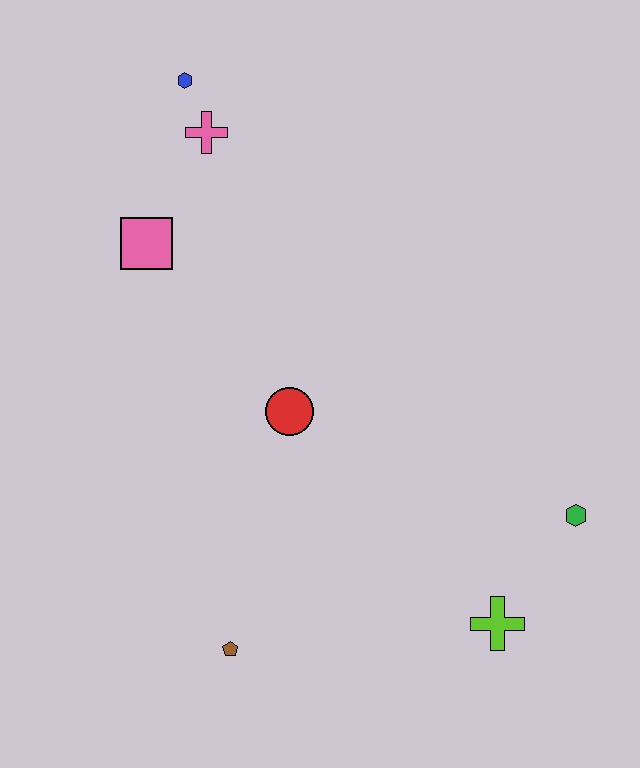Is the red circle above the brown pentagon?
Yes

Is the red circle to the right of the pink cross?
Yes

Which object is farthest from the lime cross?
The blue hexagon is farthest from the lime cross.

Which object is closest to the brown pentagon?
The red circle is closest to the brown pentagon.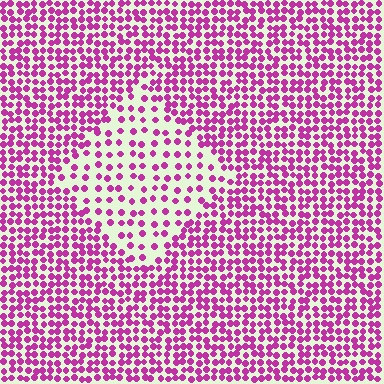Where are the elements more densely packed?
The elements are more densely packed outside the diamond boundary.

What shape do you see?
I see a diamond.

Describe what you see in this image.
The image contains small magenta elements arranged at two different densities. A diamond-shaped region is visible where the elements are less densely packed than the surrounding area.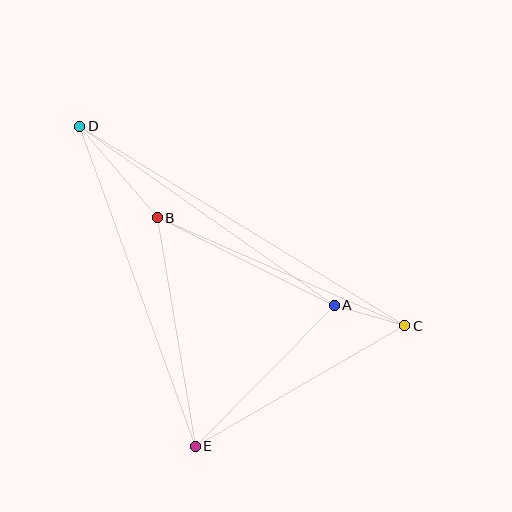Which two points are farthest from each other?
Points C and D are farthest from each other.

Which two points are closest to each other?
Points A and C are closest to each other.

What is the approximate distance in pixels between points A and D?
The distance between A and D is approximately 311 pixels.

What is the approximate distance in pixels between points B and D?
The distance between B and D is approximately 120 pixels.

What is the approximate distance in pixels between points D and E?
The distance between D and E is approximately 340 pixels.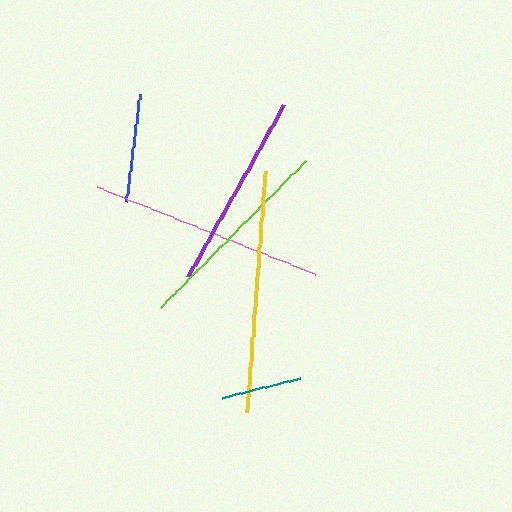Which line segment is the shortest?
The teal line is the shortest at approximately 81 pixels.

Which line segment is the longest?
The yellow line is the longest at approximately 241 pixels.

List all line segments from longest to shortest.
From longest to shortest: yellow, pink, lime, purple, blue, teal.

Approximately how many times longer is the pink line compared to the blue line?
The pink line is approximately 2.2 times the length of the blue line.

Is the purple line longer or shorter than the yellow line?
The yellow line is longer than the purple line.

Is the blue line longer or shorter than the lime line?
The lime line is longer than the blue line.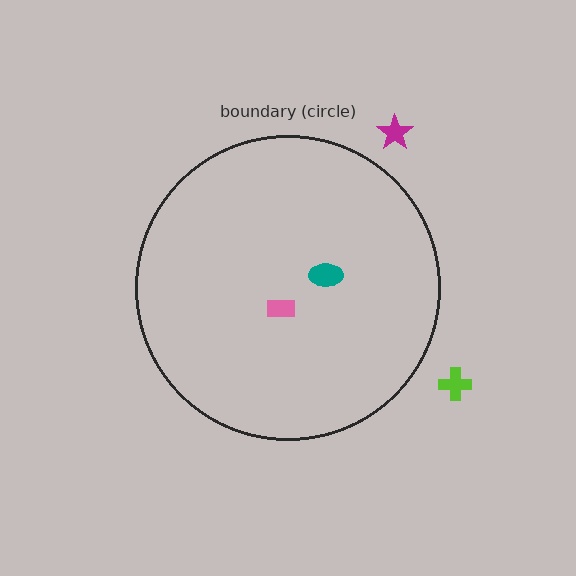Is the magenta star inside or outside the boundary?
Outside.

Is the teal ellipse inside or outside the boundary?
Inside.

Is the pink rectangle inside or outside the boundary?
Inside.